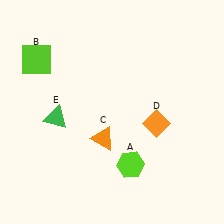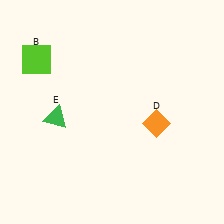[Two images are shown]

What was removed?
The lime hexagon (A), the orange triangle (C) were removed in Image 2.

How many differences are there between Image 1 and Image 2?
There are 2 differences between the two images.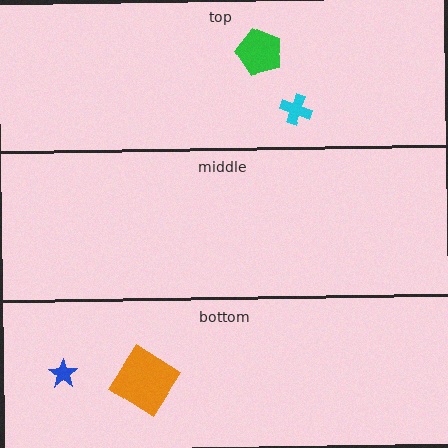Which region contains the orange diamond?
The bottom region.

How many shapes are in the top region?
2.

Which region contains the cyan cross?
The top region.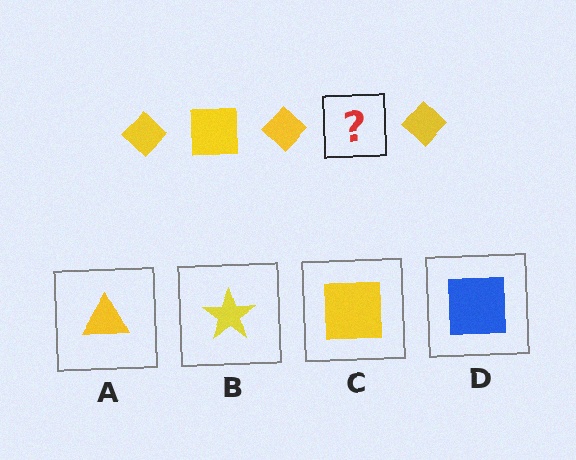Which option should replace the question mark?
Option C.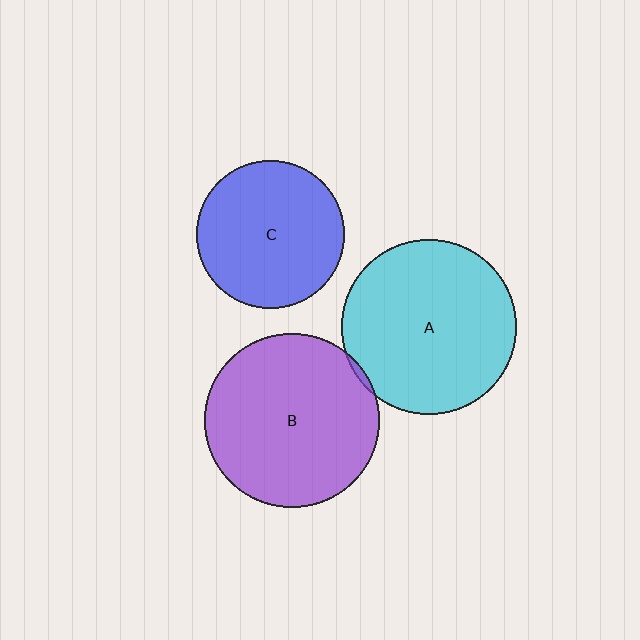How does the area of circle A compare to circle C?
Approximately 1.4 times.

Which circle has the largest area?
Circle B (purple).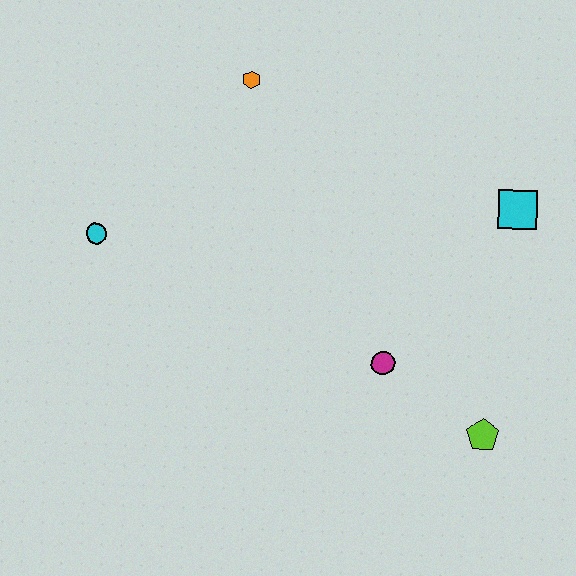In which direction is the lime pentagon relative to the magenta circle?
The lime pentagon is to the right of the magenta circle.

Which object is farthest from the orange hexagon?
The lime pentagon is farthest from the orange hexagon.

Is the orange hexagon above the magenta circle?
Yes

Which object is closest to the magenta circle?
The lime pentagon is closest to the magenta circle.